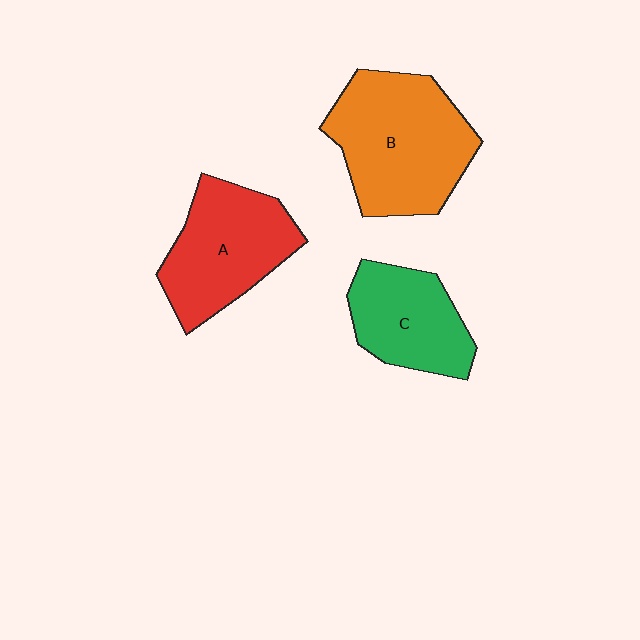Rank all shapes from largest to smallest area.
From largest to smallest: B (orange), A (red), C (green).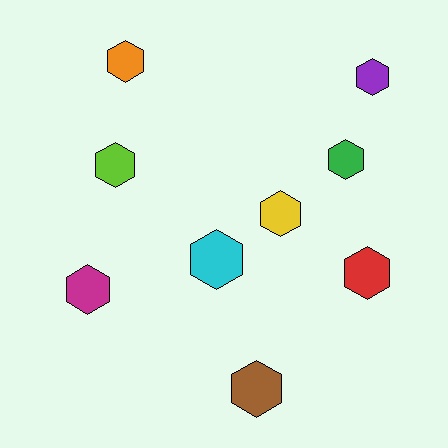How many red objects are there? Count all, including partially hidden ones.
There is 1 red object.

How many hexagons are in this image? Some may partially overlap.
There are 9 hexagons.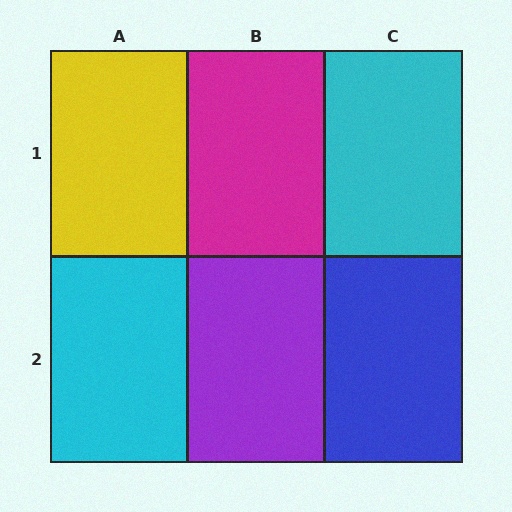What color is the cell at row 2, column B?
Purple.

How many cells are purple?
1 cell is purple.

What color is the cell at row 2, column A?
Cyan.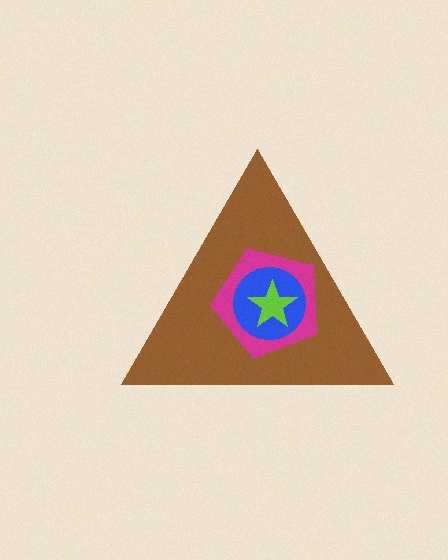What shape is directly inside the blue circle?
The lime star.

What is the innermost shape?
The lime star.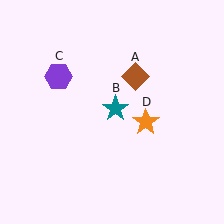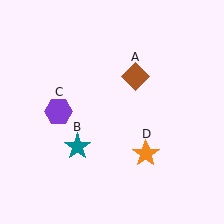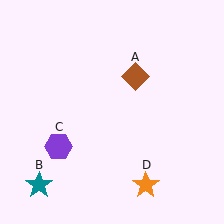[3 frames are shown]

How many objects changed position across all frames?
3 objects changed position: teal star (object B), purple hexagon (object C), orange star (object D).